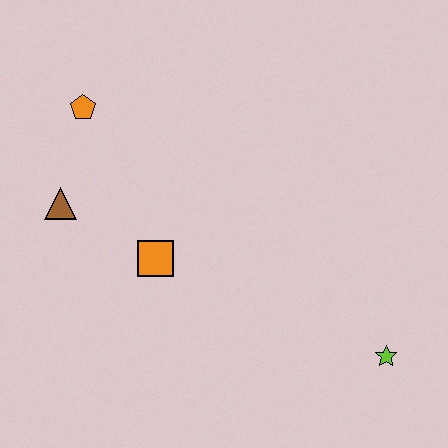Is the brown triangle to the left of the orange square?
Yes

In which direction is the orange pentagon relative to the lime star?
The orange pentagon is to the left of the lime star.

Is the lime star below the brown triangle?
Yes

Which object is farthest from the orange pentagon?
The lime star is farthest from the orange pentagon.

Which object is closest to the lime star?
The orange square is closest to the lime star.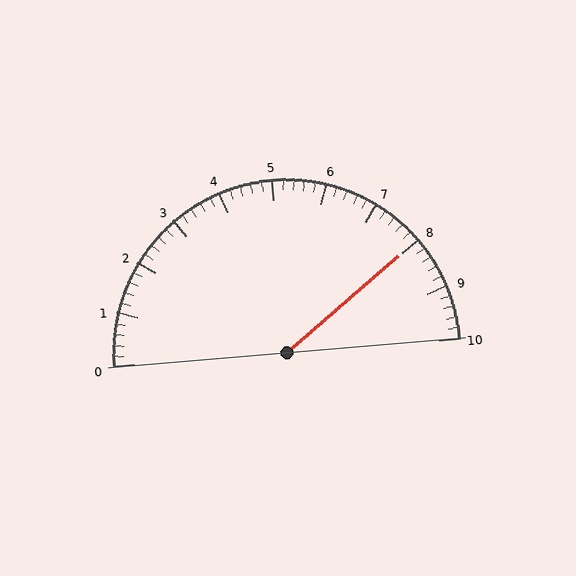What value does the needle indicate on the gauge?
The needle indicates approximately 8.0.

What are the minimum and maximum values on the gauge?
The gauge ranges from 0 to 10.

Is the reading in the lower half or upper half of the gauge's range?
The reading is in the upper half of the range (0 to 10).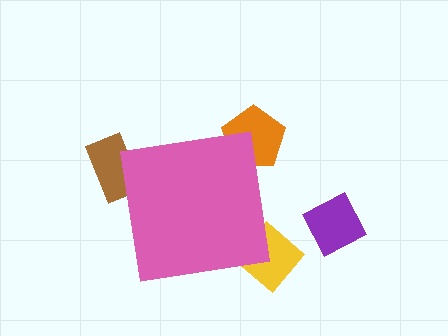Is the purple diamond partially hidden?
No, the purple diamond is fully visible.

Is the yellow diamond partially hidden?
Yes, the yellow diamond is partially hidden behind the pink square.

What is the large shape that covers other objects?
A pink square.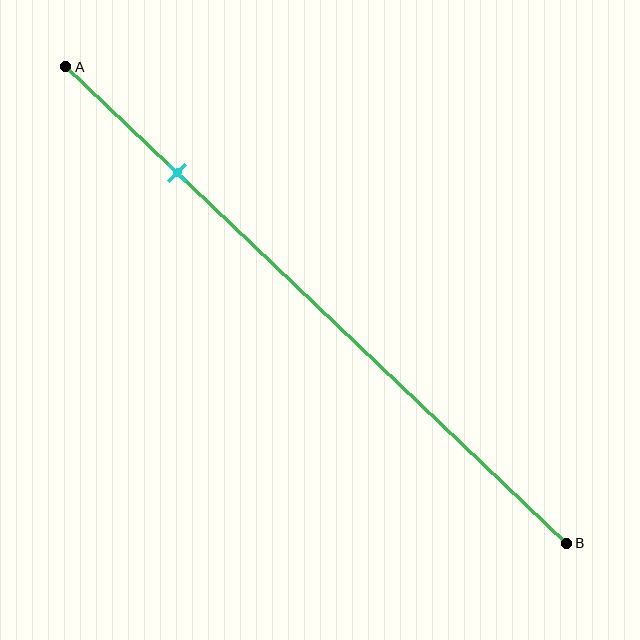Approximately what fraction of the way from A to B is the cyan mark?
The cyan mark is approximately 20% of the way from A to B.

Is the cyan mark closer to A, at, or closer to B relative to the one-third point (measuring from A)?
The cyan mark is closer to point A than the one-third point of segment AB.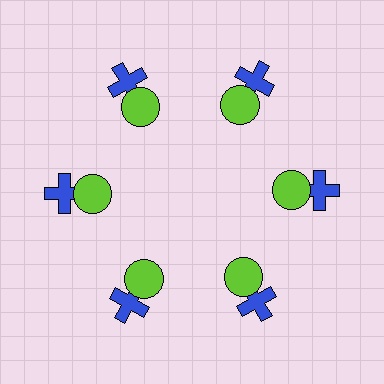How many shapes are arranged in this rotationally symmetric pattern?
There are 12 shapes, arranged in 6 groups of 2.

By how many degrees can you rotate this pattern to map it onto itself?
The pattern maps onto itself every 60 degrees of rotation.